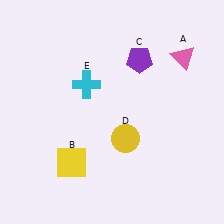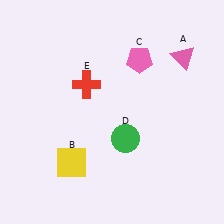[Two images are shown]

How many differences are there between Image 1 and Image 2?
There are 3 differences between the two images.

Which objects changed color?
C changed from purple to pink. D changed from yellow to green. E changed from cyan to red.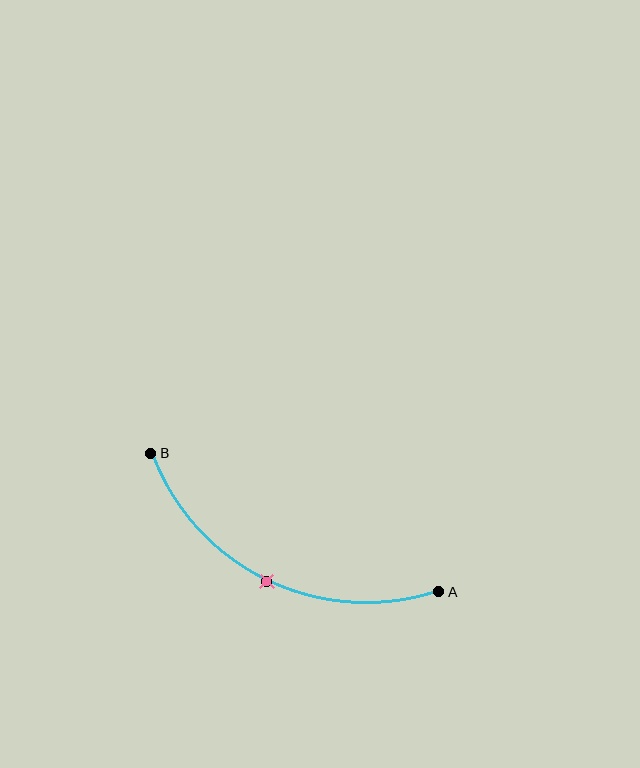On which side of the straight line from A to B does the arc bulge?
The arc bulges below the straight line connecting A and B.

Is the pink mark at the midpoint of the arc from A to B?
Yes. The pink mark lies on the arc at equal arc-length from both A and B — it is the arc midpoint.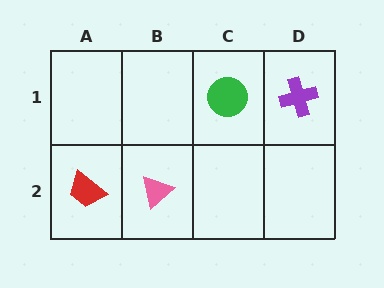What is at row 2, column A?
A red trapezoid.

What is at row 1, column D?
A purple cross.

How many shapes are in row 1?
2 shapes.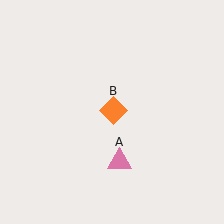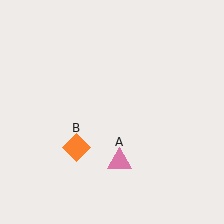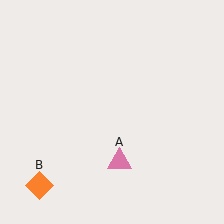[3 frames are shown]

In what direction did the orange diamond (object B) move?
The orange diamond (object B) moved down and to the left.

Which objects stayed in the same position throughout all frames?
Pink triangle (object A) remained stationary.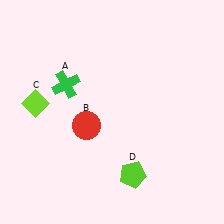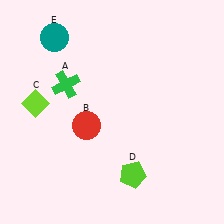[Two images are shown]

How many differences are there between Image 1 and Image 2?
There is 1 difference between the two images.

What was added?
A teal circle (E) was added in Image 2.